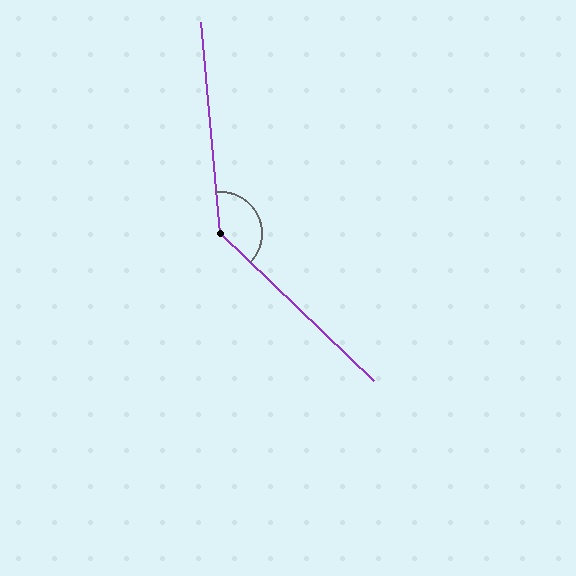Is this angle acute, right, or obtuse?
It is obtuse.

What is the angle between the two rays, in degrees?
Approximately 139 degrees.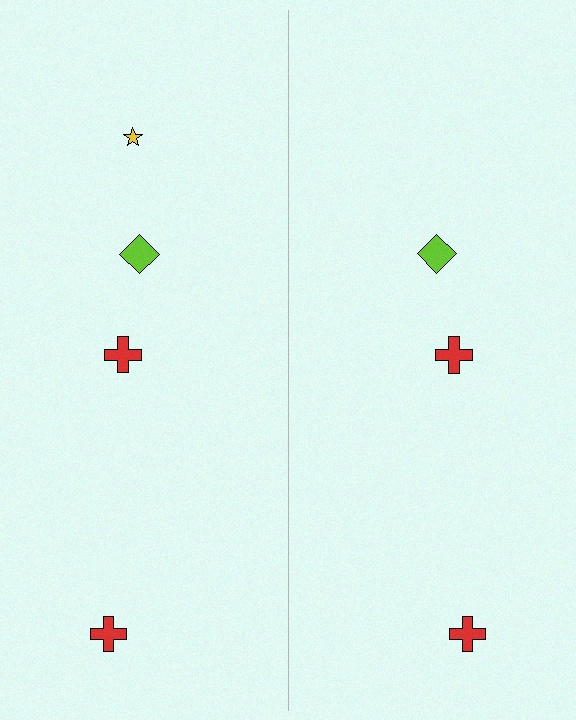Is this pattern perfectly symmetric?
No, the pattern is not perfectly symmetric. A yellow star is missing from the right side.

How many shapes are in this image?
There are 7 shapes in this image.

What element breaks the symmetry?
A yellow star is missing from the right side.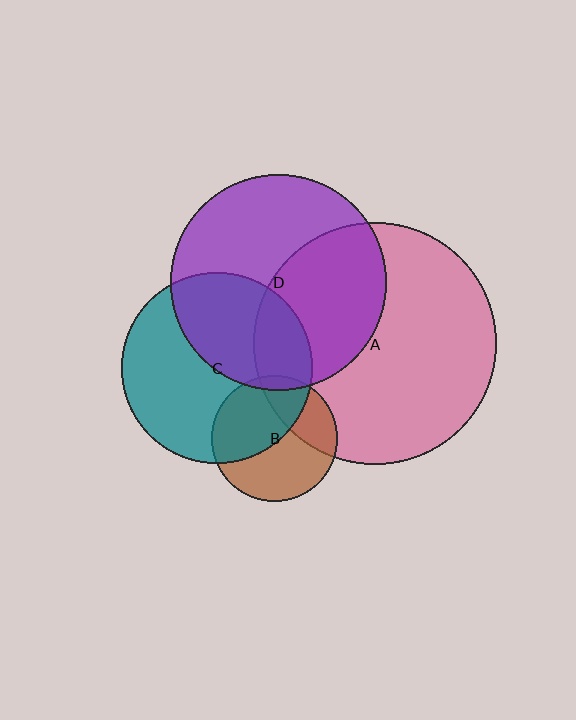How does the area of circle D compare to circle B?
Approximately 2.9 times.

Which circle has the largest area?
Circle A (pink).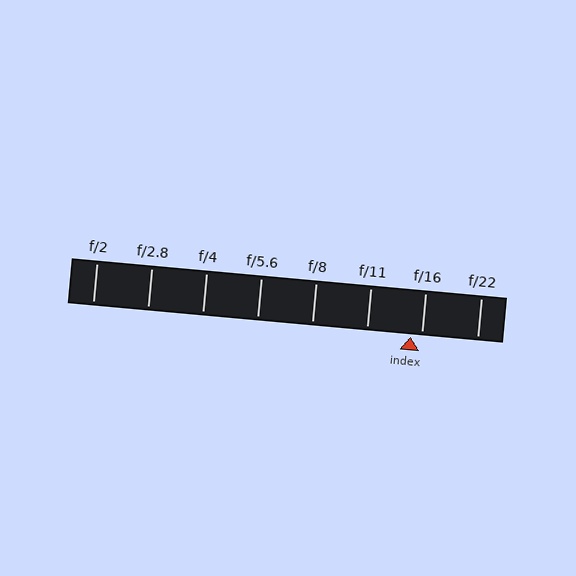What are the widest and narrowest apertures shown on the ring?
The widest aperture shown is f/2 and the narrowest is f/22.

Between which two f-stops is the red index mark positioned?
The index mark is between f/11 and f/16.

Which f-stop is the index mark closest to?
The index mark is closest to f/16.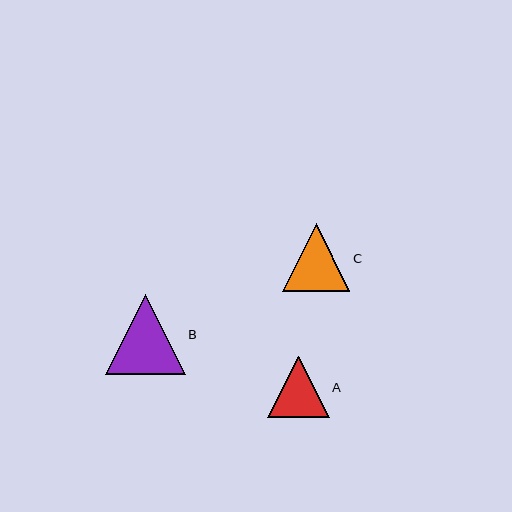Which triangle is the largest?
Triangle B is the largest with a size of approximately 79 pixels.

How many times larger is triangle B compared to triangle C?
Triangle B is approximately 1.2 times the size of triangle C.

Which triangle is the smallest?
Triangle A is the smallest with a size of approximately 61 pixels.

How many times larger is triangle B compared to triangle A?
Triangle B is approximately 1.3 times the size of triangle A.